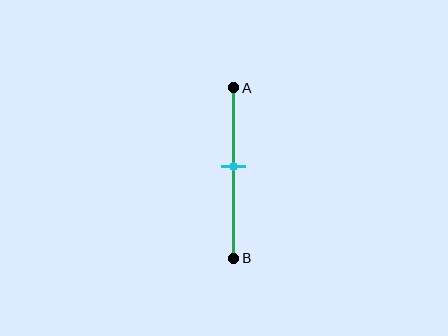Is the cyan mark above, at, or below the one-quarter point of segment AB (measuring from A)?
The cyan mark is below the one-quarter point of segment AB.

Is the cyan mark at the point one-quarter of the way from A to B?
No, the mark is at about 45% from A, not at the 25% one-quarter point.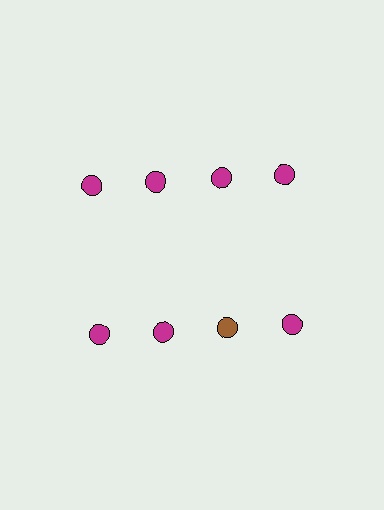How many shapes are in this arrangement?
There are 8 shapes arranged in a grid pattern.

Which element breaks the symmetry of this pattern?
The brown circle in the second row, center column breaks the symmetry. All other shapes are magenta circles.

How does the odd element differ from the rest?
It has a different color: brown instead of magenta.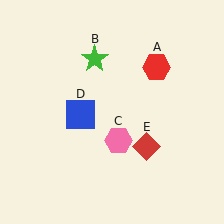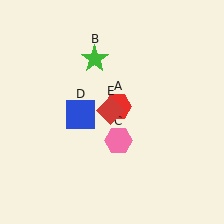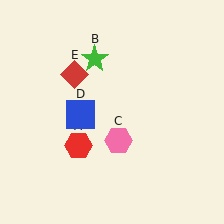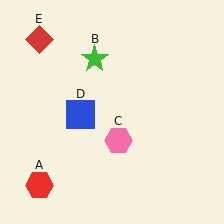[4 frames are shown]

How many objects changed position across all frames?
2 objects changed position: red hexagon (object A), red diamond (object E).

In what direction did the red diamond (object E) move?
The red diamond (object E) moved up and to the left.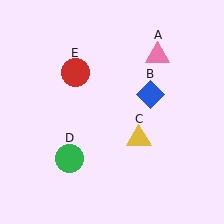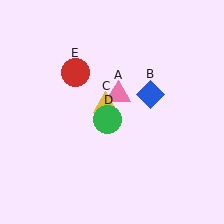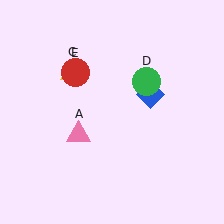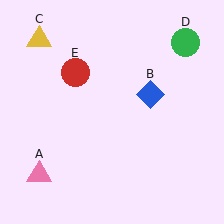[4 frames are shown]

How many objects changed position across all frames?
3 objects changed position: pink triangle (object A), yellow triangle (object C), green circle (object D).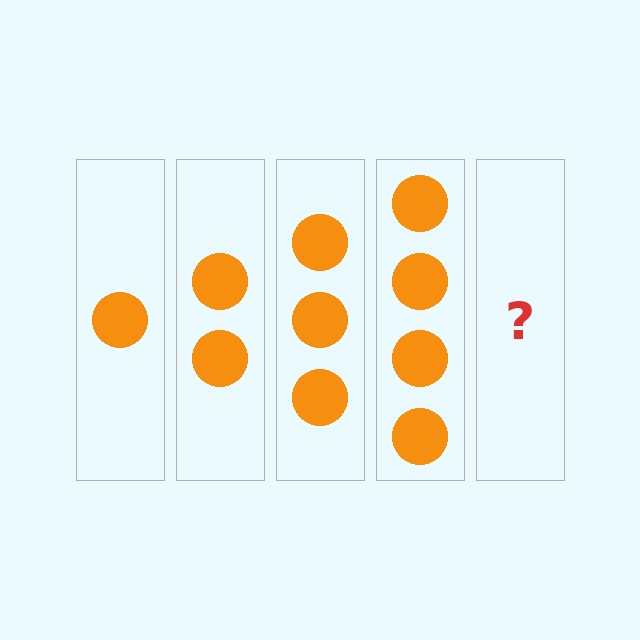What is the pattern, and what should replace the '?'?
The pattern is that each step adds one more circle. The '?' should be 5 circles.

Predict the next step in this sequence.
The next step is 5 circles.